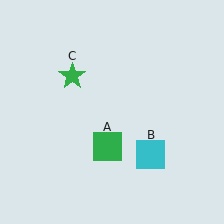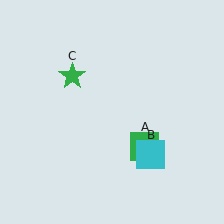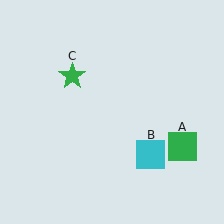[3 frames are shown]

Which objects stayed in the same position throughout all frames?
Cyan square (object B) and green star (object C) remained stationary.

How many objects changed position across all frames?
1 object changed position: green square (object A).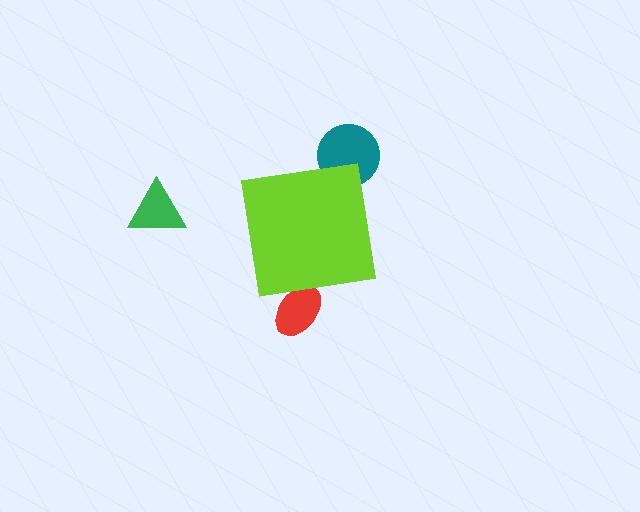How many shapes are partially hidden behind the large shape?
2 shapes are partially hidden.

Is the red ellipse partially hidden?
Yes, the red ellipse is partially hidden behind the lime square.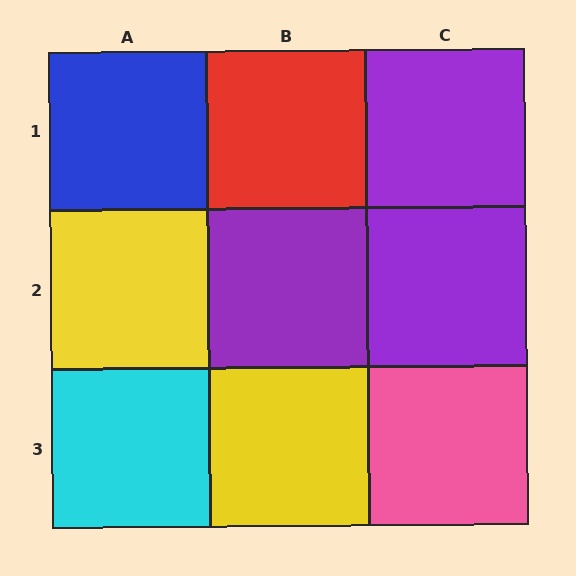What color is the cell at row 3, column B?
Yellow.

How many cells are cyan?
1 cell is cyan.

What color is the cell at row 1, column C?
Purple.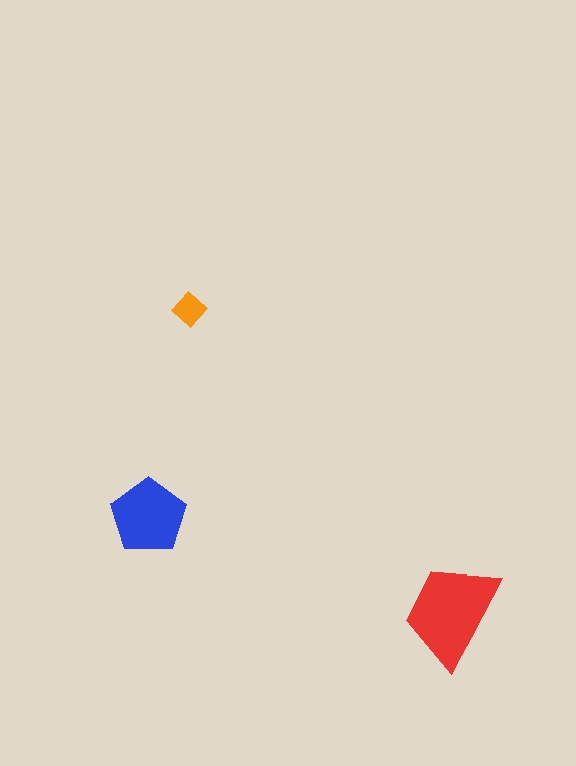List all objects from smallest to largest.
The orange diamond, the blue pentagon, the red trapezoid.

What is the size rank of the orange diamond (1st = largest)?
3rd.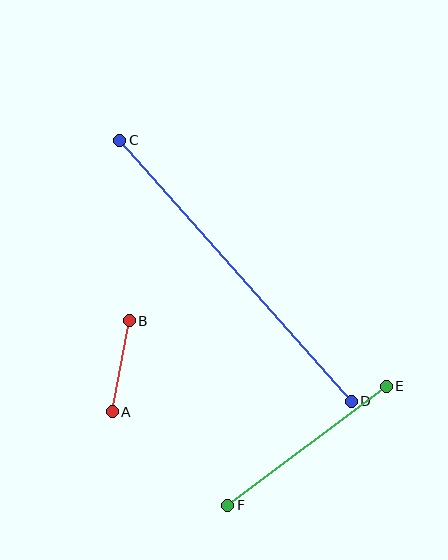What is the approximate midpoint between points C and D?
The midpoint is at approximately (235, 271) pixels.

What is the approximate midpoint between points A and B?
The midpoint is at approximately (121, 366) pixels.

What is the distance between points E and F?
The distance is approximately 198 pixels.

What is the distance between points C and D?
The distance is approximately 349 pixels.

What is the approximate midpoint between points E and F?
The midpoint is at approximately (307, 446) pixels.